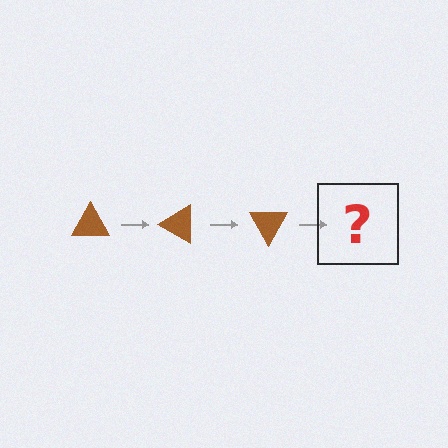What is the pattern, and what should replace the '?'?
The pattern is that the triangle rotates 30 degrees each step. The '?' should be a brown triangle rotated 90 degrees.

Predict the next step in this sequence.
The next step is a brown triangle rotated 90 degrees.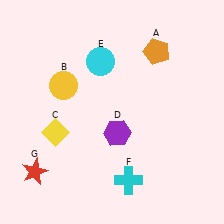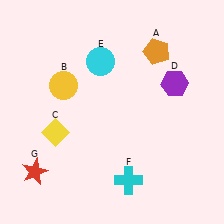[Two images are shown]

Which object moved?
The purple hexagon (D) moved right.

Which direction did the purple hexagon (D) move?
The purple hexagon (D) moved right.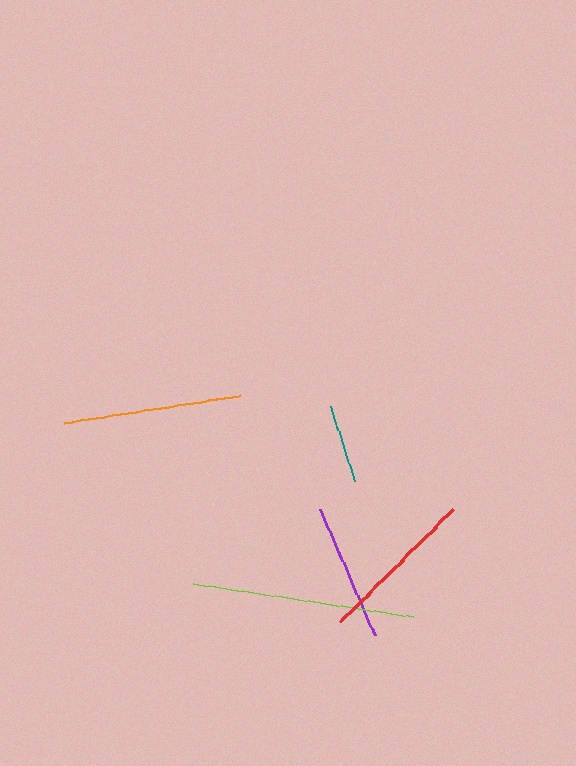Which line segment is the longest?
The lime line is the longest at approximately 222 pixels.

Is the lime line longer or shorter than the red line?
The lime line is longer than the red line.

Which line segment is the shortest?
The teal line is the shortest at approximately 79 pixels.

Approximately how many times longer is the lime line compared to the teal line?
The lime line is approximately 2.8 times the length of the teal line.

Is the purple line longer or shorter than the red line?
The red line is longer than the purple line.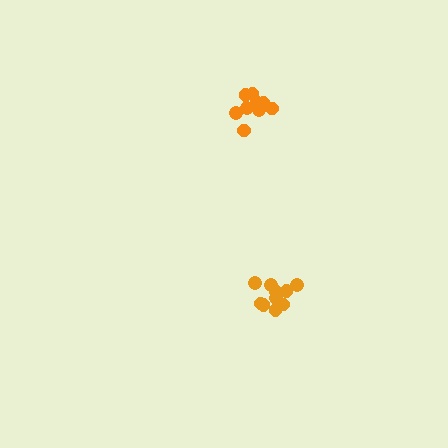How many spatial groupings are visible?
There are 2 spatial groupings.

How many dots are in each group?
Group 1: 10 dots, Group 2: 9 dots (19 total).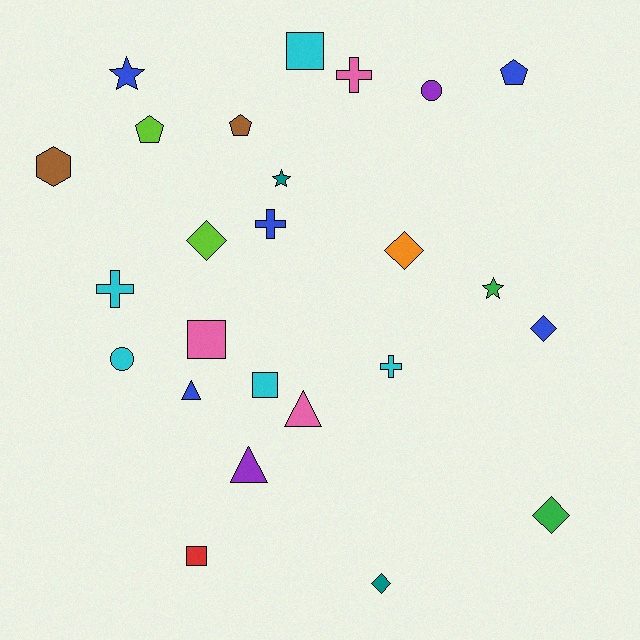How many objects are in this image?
There are 25 objects.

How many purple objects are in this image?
There are 2 purple objects.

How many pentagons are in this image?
There are 3 pentagons.